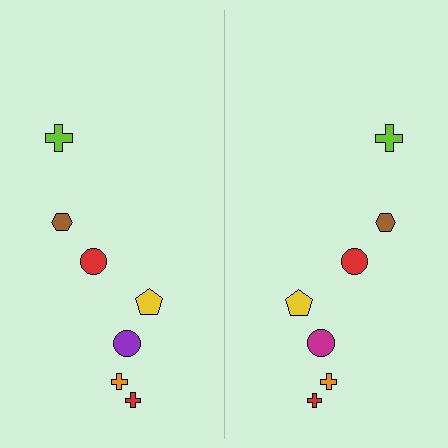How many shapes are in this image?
There are 14 shapes in this image.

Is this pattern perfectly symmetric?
No, the pattern is not perfectly symmetric. The magenta circle on the right side breaks the symmetry — its mirror counterpart is purple.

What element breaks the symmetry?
The magenta circle on the right side breaks the symmetry — its mirror counterpart is purple.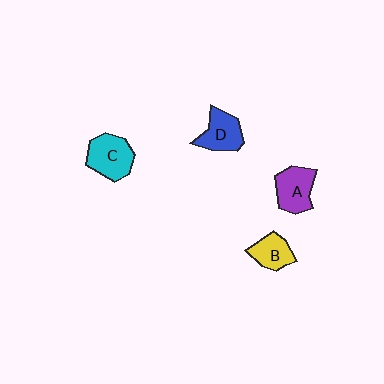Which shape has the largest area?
Shape C (cyan).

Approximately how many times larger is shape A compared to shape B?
Approximately 1.3 times.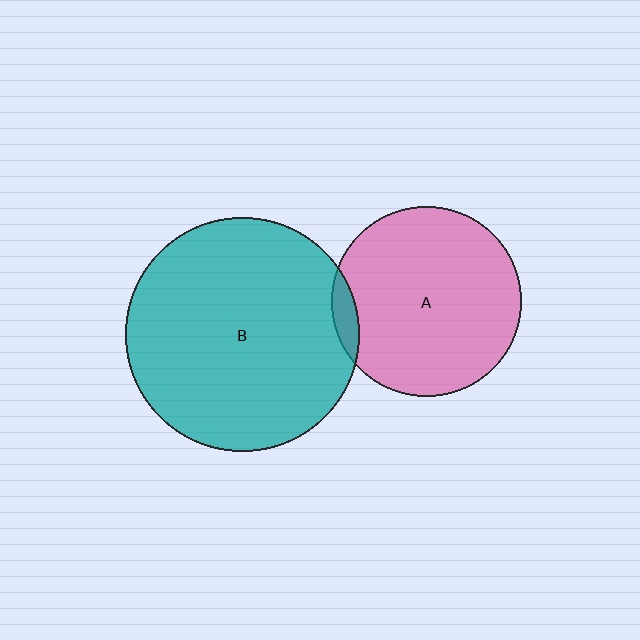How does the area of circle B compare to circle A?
Approximately 1.5 times.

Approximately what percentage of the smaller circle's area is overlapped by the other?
Approximately 5%.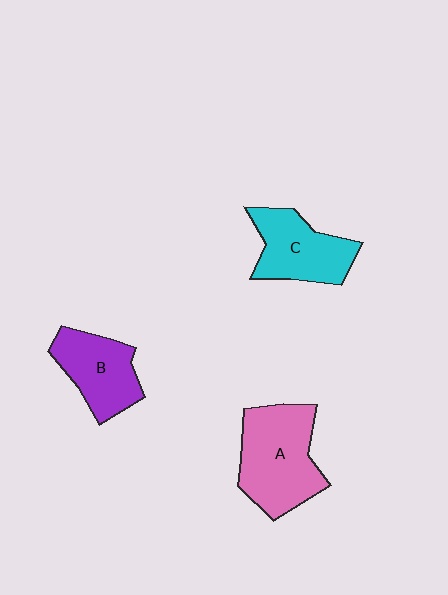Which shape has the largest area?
Shape A (pink).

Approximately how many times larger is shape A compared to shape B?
Approximately 1.4 times.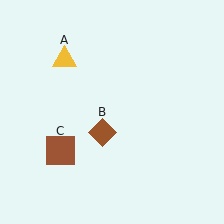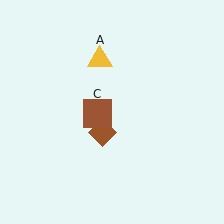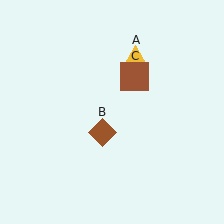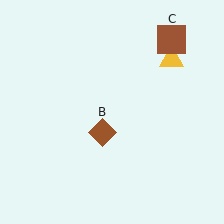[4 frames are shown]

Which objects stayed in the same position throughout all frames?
Brown diamond (object B) remained stationary.